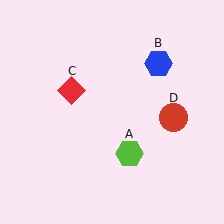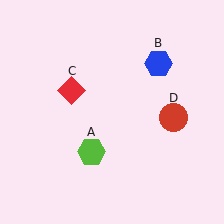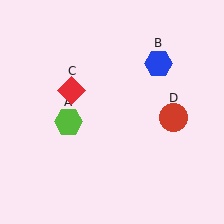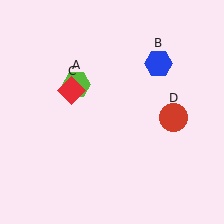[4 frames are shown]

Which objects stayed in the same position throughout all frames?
Blue hexagon (object B) and red diamond (object C) and red circle (object D) remained stationary.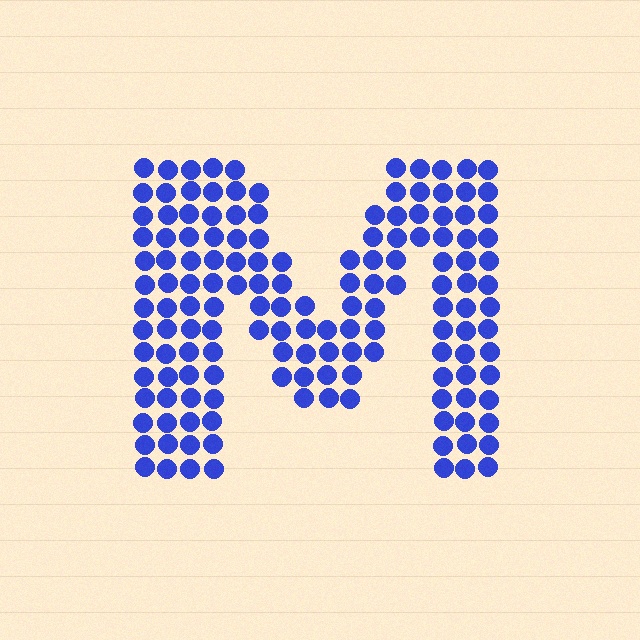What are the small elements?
The small elements are circles.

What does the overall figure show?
The overall figure shows the letter M.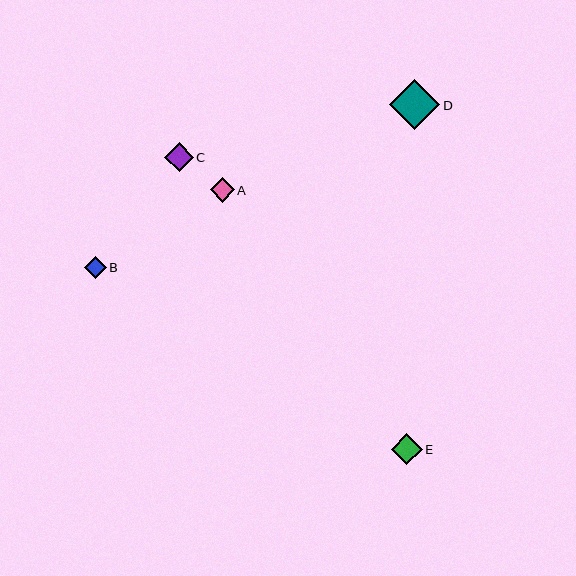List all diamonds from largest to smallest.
From largest to smallest: D, E, C, A, B.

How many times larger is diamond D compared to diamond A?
Diamond D is approximately 2.1 times the size of diamond A.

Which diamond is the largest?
Diamond D is the largest with a size of approximately 50 pixels.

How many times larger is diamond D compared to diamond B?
Diamond D is approximately 2.3 times the size of diamond B.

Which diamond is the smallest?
Diamond B is the smallest with a size of approximately 22 pixels.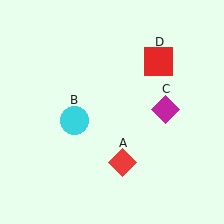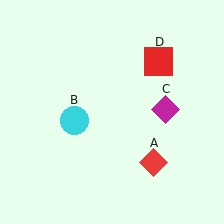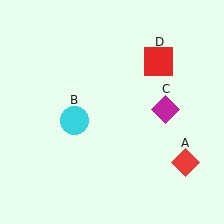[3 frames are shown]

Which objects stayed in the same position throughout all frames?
Cyan circle (object B) and magenta diamond (object C) and red square (object D) remained stationary.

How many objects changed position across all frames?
1 object changed position: red diamond (object A).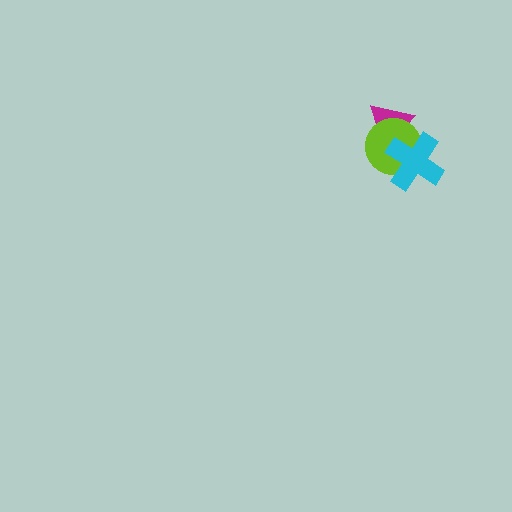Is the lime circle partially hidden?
Yes, it is partially covered by another shape.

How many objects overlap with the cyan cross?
2 objects overlap with the cyan cross.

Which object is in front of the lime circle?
The cyan cross is in front of the lime circle.